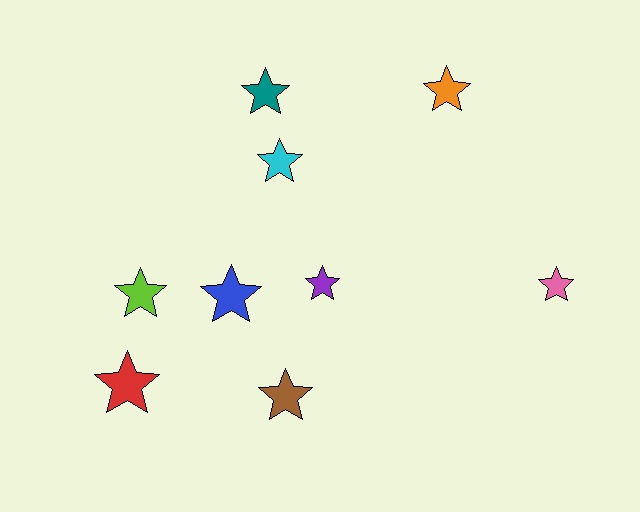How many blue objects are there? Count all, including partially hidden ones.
There is 1 blue object.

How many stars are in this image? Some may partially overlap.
There are 9 stars.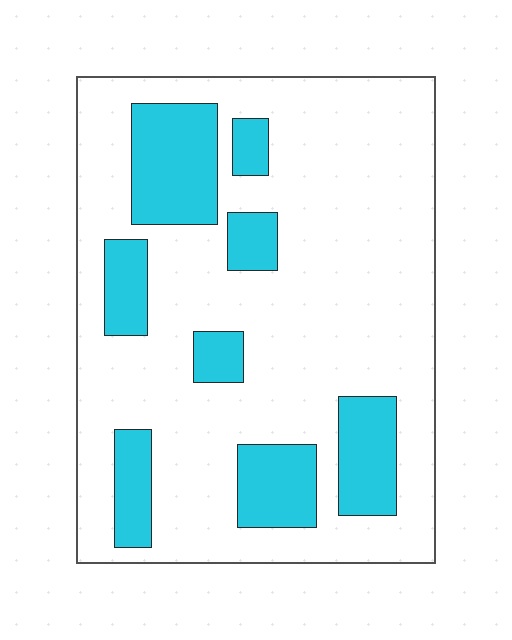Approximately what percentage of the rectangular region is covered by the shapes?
Approximately 25%.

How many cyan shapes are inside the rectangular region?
8.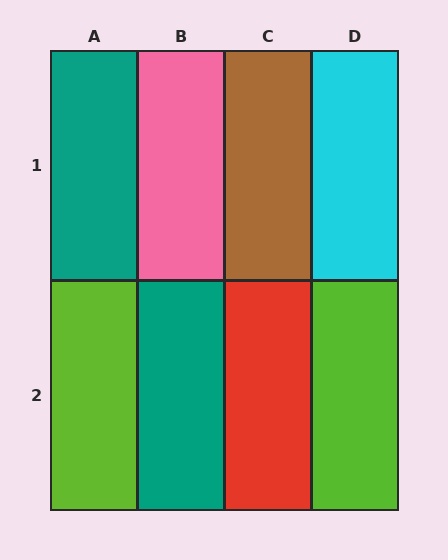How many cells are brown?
1 cell is brown.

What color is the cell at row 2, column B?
Teal.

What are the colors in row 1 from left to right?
Teal, pink, brown, cyan.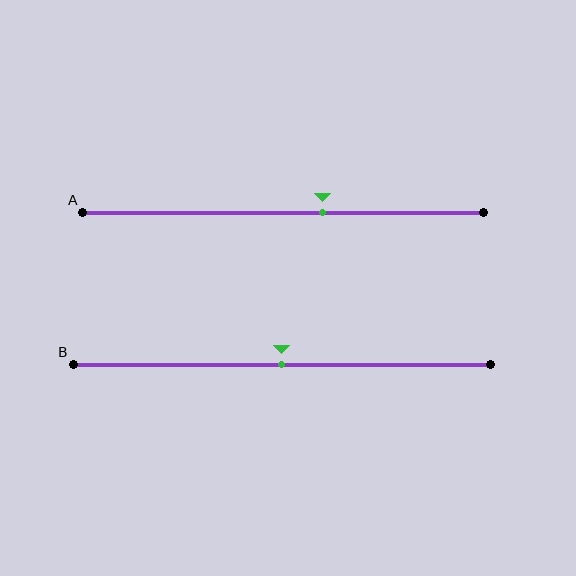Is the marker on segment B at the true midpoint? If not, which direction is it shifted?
Yes, the marker on segment B is at the true midpoint.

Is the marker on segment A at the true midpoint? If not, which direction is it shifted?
No, the marker on segment A is shifted to the right by about 10% of the segment length.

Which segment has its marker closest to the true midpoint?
Segment B has its marker closest to the true midpoint.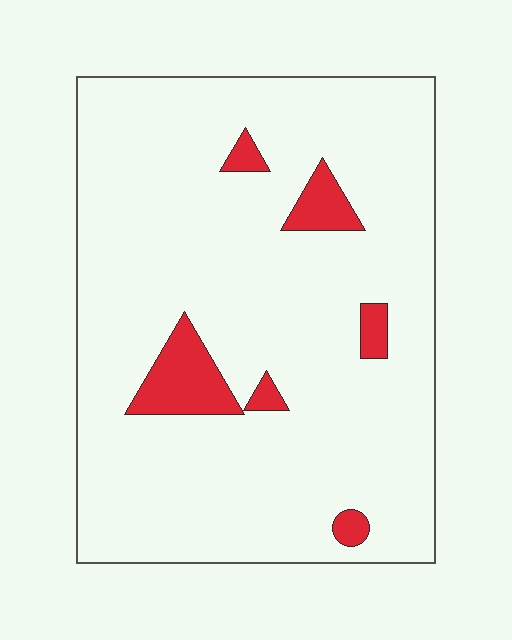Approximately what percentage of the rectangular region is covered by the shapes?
Approximately 10%.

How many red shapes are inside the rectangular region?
6.